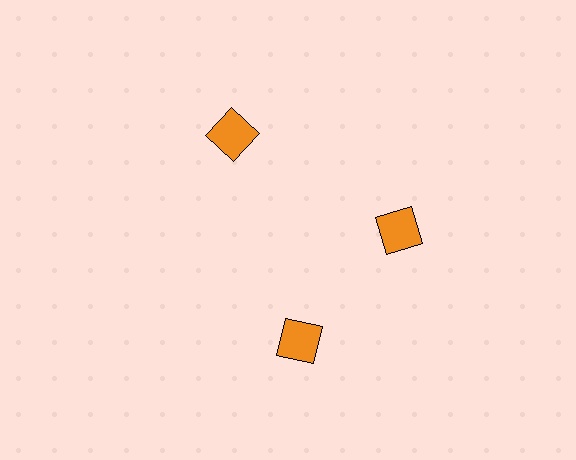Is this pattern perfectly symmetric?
No. The 3 orange squares are arranged in a ring, but one element near the 7 o'clock position is rotated out of alignment along the ring, breaking the 3-fold rotational symmetry.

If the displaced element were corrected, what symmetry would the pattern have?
It would have 3-fold rotational symmetry — the pattern would map onto itself every 120 degrees.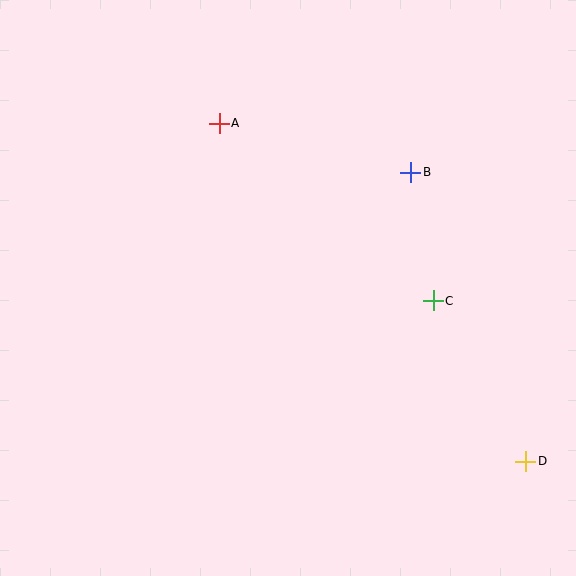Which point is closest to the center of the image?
Point C at (433, 301) is closest to the center.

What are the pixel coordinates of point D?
Point D is at (526, 461).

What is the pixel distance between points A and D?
The distance between A and D is 456 pixels.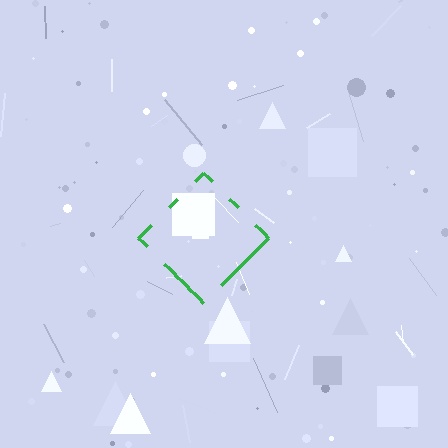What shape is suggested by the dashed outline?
The dashed outline suggests a diamond.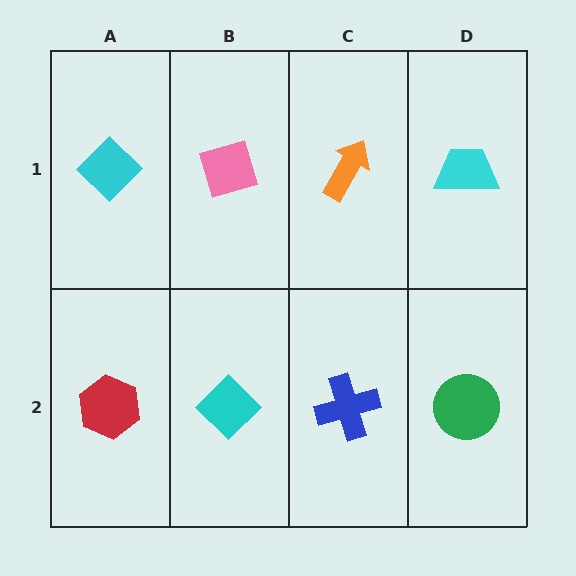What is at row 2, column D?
A green circle.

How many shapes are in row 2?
4 shapes.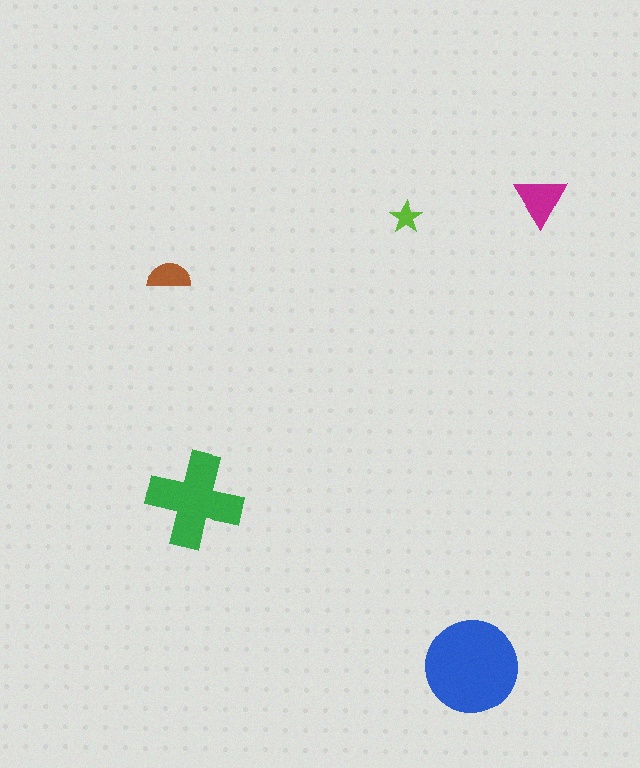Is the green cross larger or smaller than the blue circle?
Smaller.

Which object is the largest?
The blue circle.